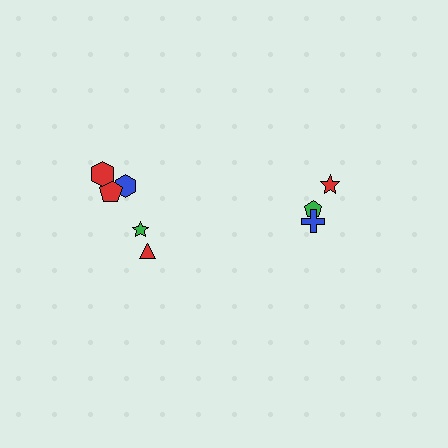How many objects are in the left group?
There are 5 objects.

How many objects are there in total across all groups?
There are 8 objects.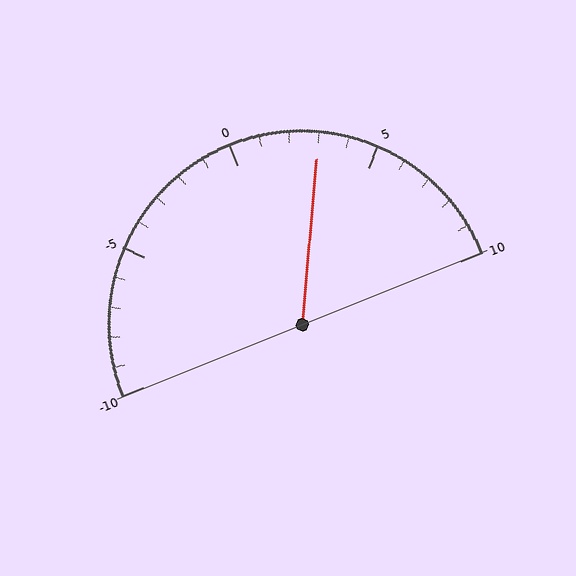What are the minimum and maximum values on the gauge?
The gauge ranges from -10 to 10.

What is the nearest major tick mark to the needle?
The nearest major tick mark is 5.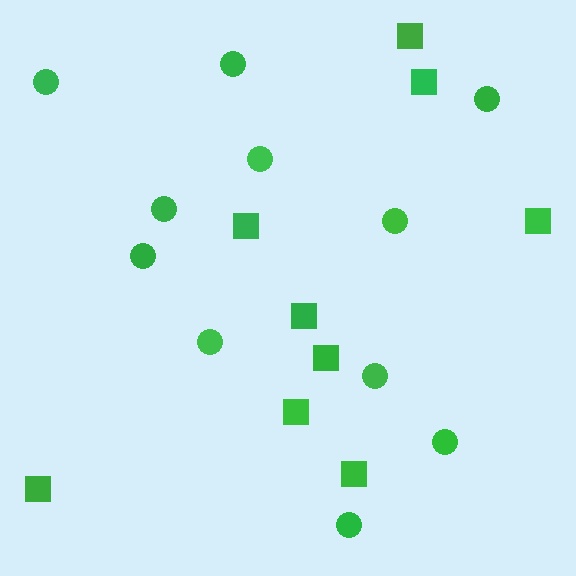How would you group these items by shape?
There are 2 groups: one group of squares (9) and one group of circles (11).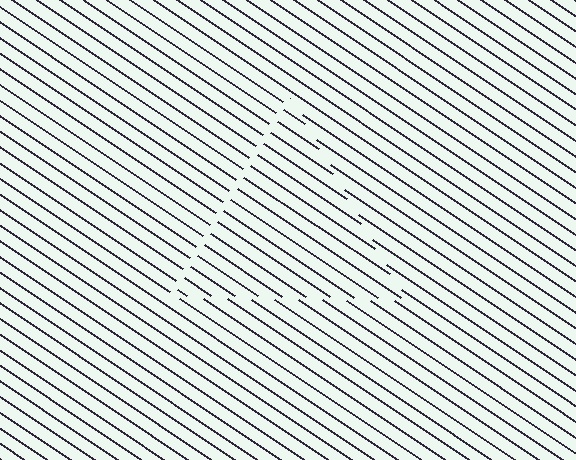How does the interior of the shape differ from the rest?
The interior of the shape contains the same grating, shifted by half a period — the contour is defined by the phase discontinuity where line-ends from the inner and outer gratings abut.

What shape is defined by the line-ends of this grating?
An illusory triangle. The interior of the shape contains the same grating, shifted by half a period — the contour is defined by the phase discontinuity where line-ends from the inner and outer gratings abut.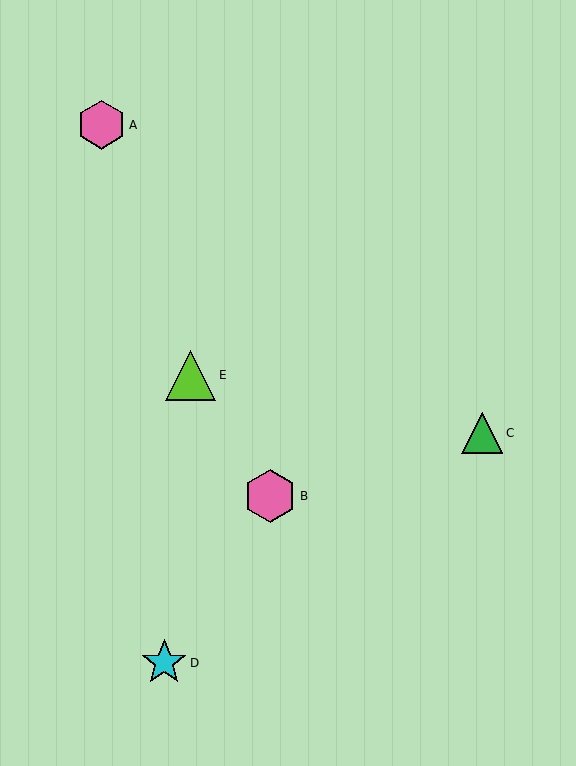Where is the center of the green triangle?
The center of the green triangle is at (482, 433).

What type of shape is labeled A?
Shape A is a pink hexagon.